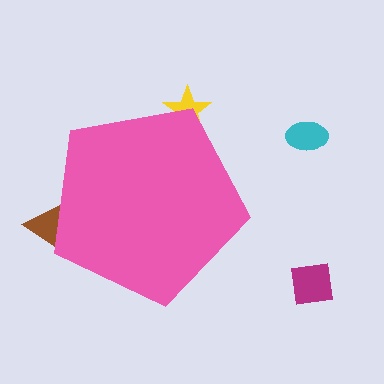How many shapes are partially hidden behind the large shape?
2 shapes are partially hidden.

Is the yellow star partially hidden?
Yes, the yellow star is partially hidden behind the pink pentagon.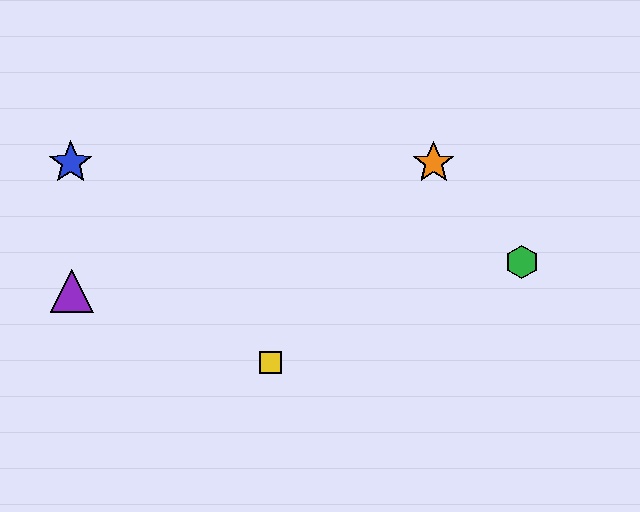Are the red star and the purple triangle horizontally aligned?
No, the red star is at y≈163 and the purple triangle is at y≈291.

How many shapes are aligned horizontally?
3 shapes (the red star, the blue star, the orange star) are aligned horizontally.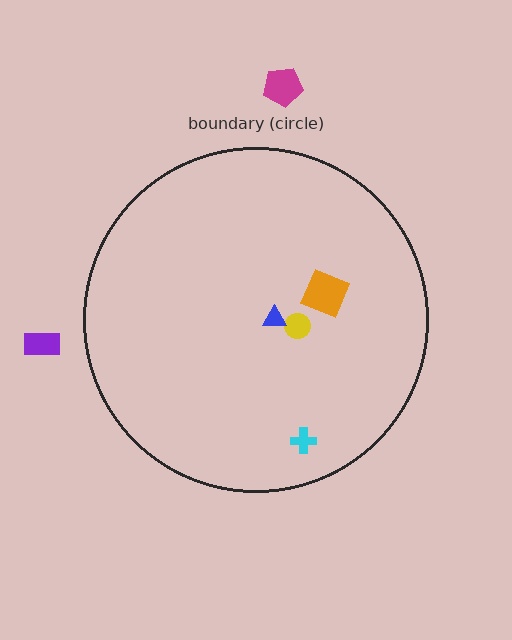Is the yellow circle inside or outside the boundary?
Inside.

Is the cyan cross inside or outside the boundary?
Inside.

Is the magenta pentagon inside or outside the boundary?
Outside.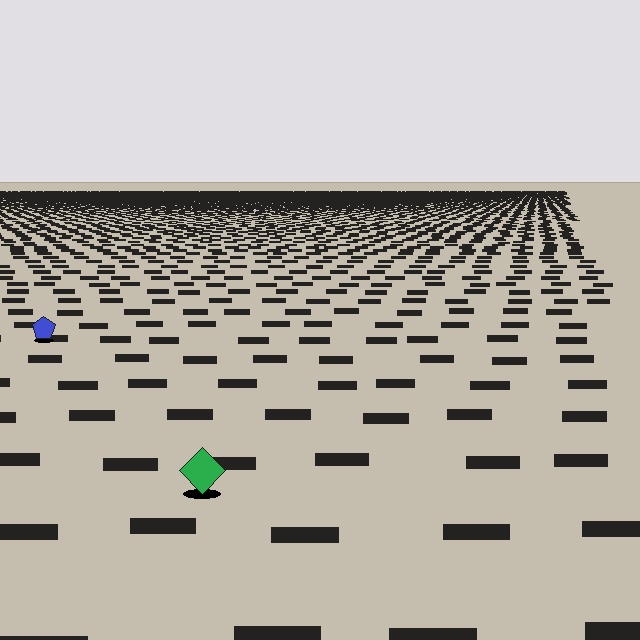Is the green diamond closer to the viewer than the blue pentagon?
Yes. The green diamond is closer — you can tell from the texture gradient: the ground texture is coarser near it.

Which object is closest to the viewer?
The green diamond is closest. The texture marks near it are larger and more spread out.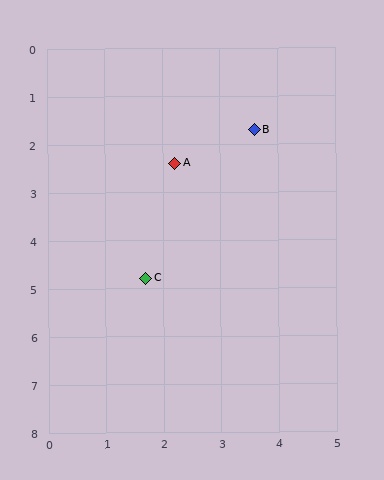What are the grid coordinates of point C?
Point C is at approximately (1.7, 4.8).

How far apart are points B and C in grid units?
Points B and C are about 3.6 grid units apart.